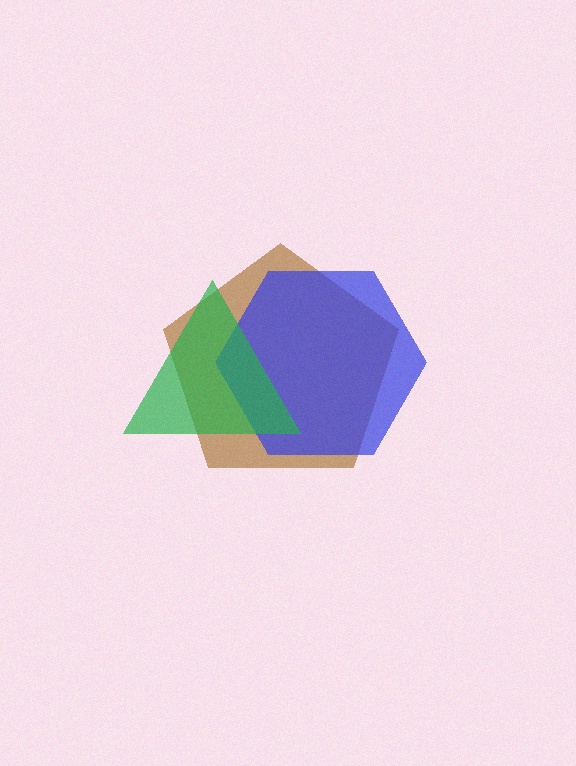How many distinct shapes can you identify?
There are 3 distinct shapes: a brown pentagon, a blue hexagon, a green triangle.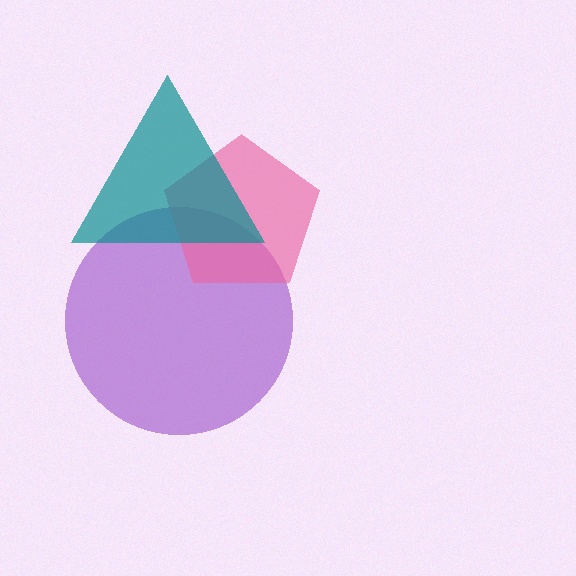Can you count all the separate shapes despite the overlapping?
Yes, there are 3 separate shapes.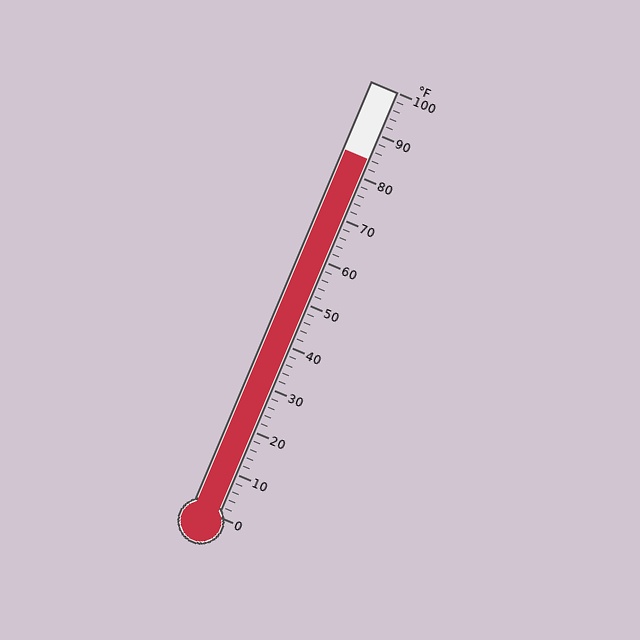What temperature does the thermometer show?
The thermometer shows approximately 84°F.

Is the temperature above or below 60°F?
The temperature is above 60°F.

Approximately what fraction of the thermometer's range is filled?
The thermometer is filled to approximately 85% of its range.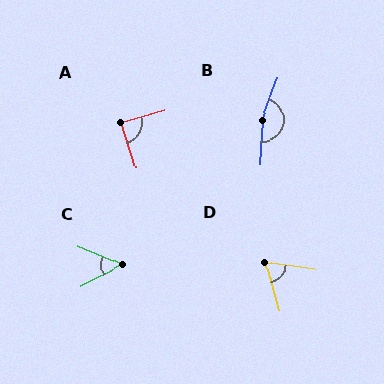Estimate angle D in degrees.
Approximately 66 degrees.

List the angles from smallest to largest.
C (50°), D (66°), A (88°), B (162°).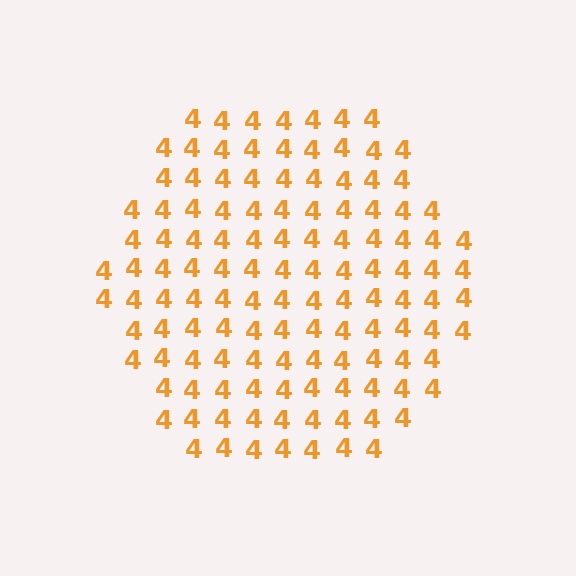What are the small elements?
The small elements are digit 4's.